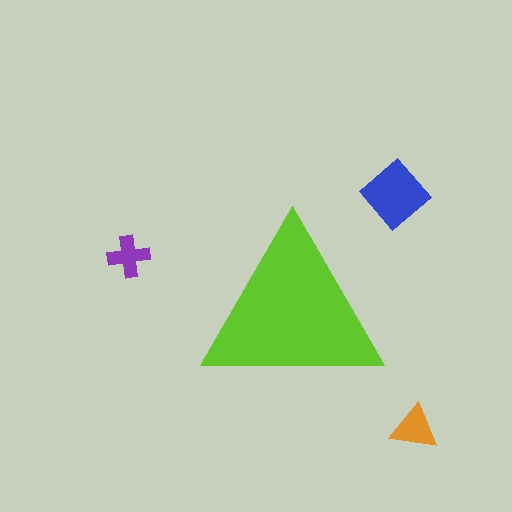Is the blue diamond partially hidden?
No, the blue diamond is fully visible.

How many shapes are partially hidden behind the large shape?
0 shapes are partially hidden.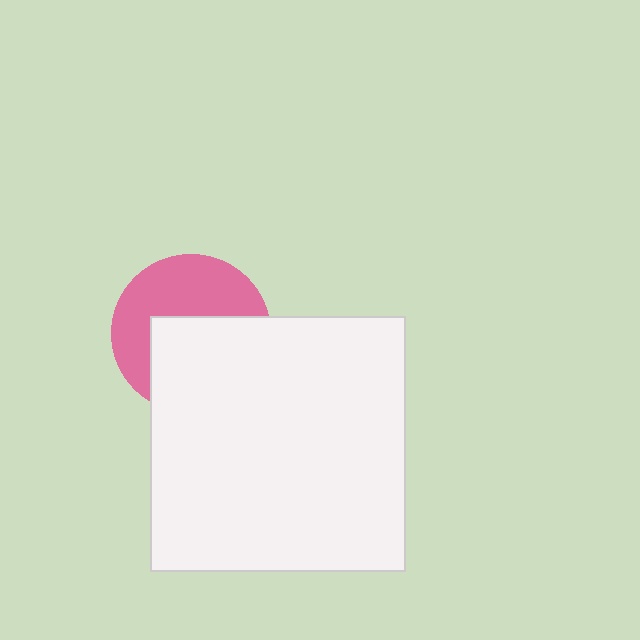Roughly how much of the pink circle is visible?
About half of it is visible (roughly 48%).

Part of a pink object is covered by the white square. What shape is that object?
It is a circle.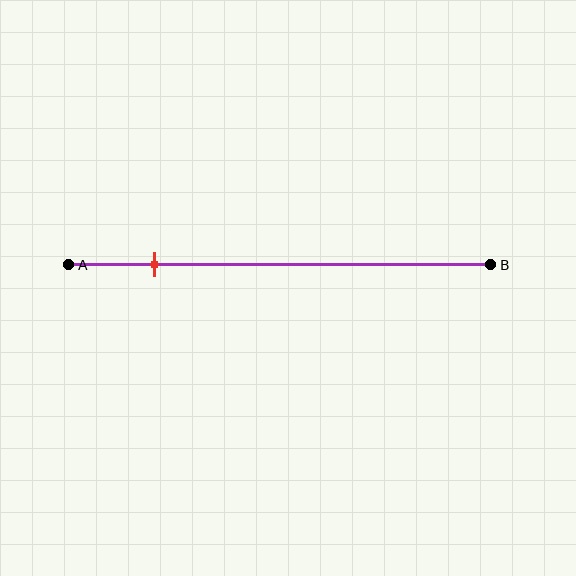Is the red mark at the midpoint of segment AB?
No, the mark is at about 20% from A, not at the 50% midpoint.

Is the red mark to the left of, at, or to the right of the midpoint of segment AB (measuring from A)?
The red mark is to the left of the midpoint of segment AB.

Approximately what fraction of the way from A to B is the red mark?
The red mark is approximately 20% of the way from A to B.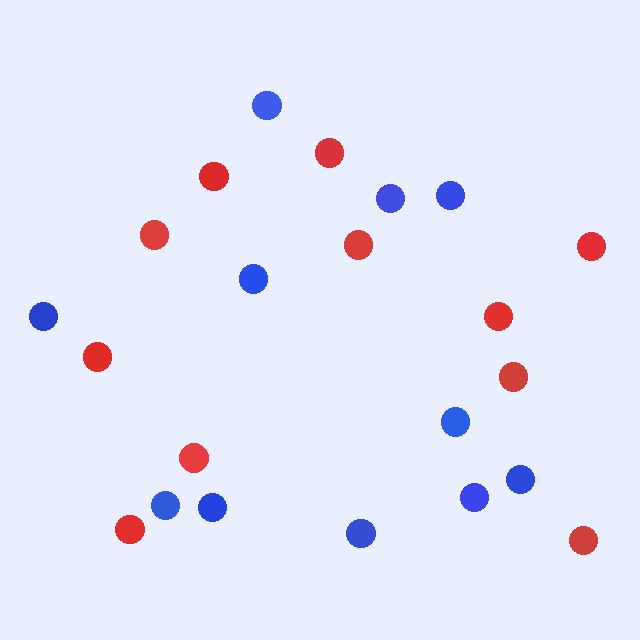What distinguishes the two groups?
There are 2 groups: one group of red circles (11) and one group of blue circles (11).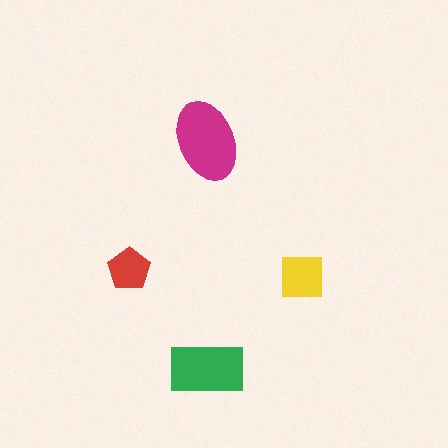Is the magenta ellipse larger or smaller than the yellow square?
Larger.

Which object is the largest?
The magenta ellipse.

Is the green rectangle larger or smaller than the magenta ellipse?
Smaller.